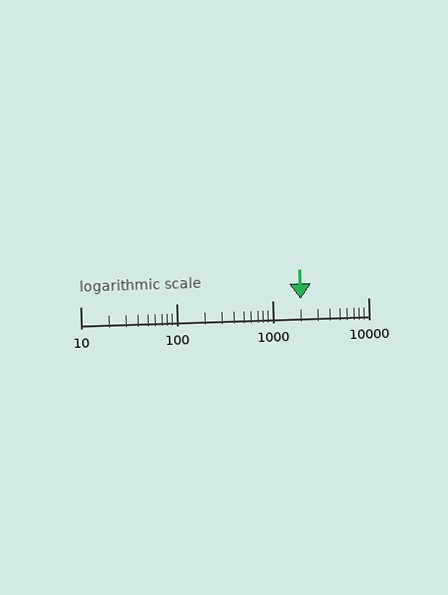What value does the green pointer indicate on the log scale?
The pointer indicates approximately 2000.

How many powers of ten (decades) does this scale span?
The scale spans 3 decades, from 10 to 10000.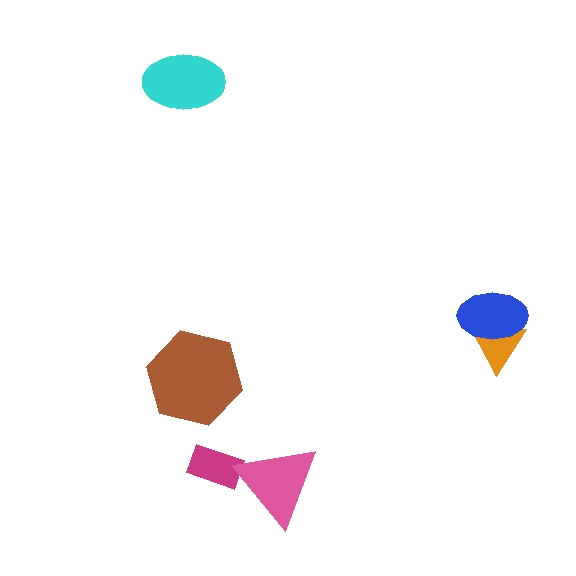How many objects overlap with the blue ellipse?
1 object overlaps with the blue ellipse.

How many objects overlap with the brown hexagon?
0 objects overlap with the brown hexagon.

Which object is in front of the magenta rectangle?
The pink triangle is in front of the magenta rectangle.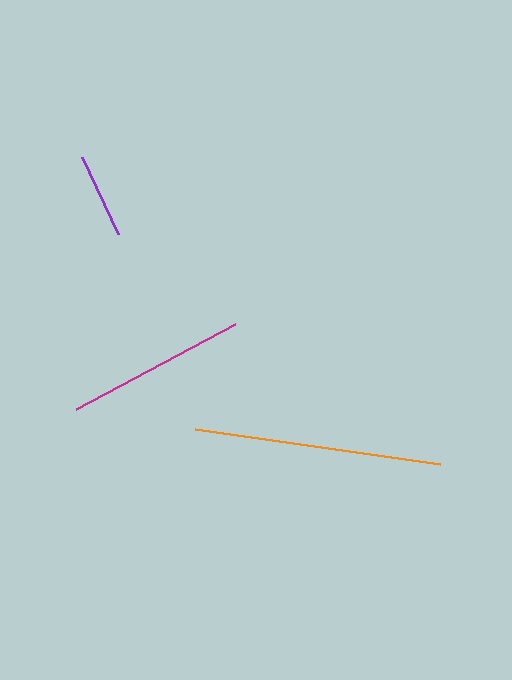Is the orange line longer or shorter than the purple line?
The orange line is longer than the purple line.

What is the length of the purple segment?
The purple segment is approximately 85 pixels long.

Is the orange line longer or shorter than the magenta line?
The orange line is longer than the magenta line.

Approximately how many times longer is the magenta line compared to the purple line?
The magenta line is approximately 2.1 times the length of the purple line.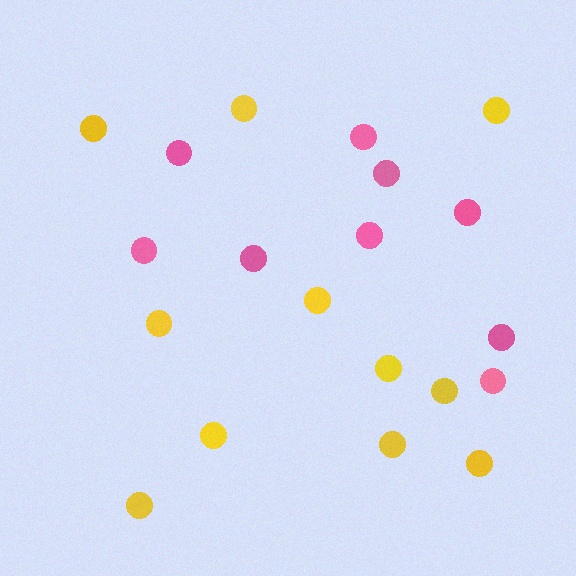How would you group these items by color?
There are 2 groups: one group of yellow circles (11) and one group of pink circles (9).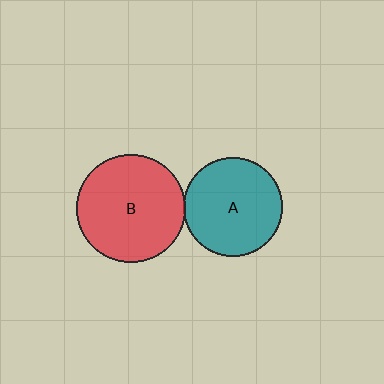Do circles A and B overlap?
Yes.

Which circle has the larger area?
Circle B (red).